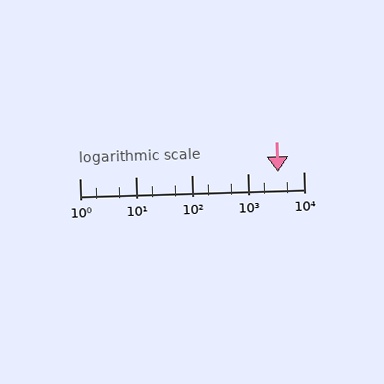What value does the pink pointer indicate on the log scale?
The pointer indicates approximately 3500.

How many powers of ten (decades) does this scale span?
The scale spans 4 decades, from 1 to 10000.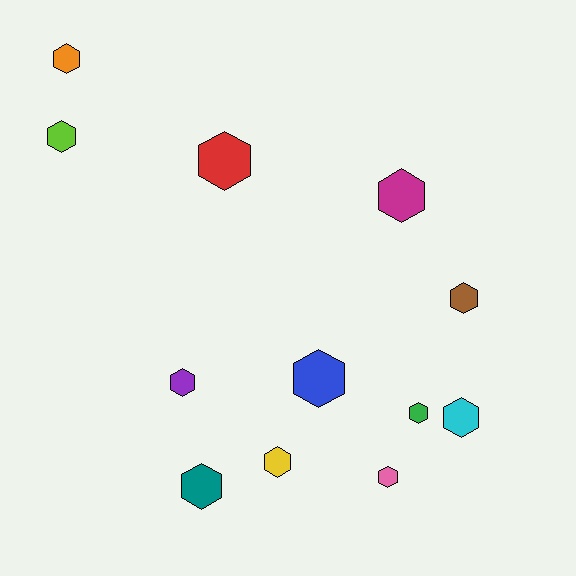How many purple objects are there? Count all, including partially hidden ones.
There is 1 purple object.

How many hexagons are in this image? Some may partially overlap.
There are 12 hexagons.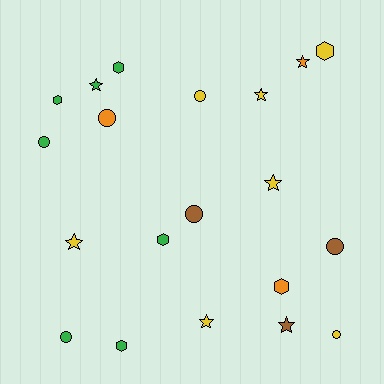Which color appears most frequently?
Yellow, with 7 objects.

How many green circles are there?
There are 2 green circles.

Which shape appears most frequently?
Circle, with 7 objects.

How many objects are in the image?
There are 20 objects.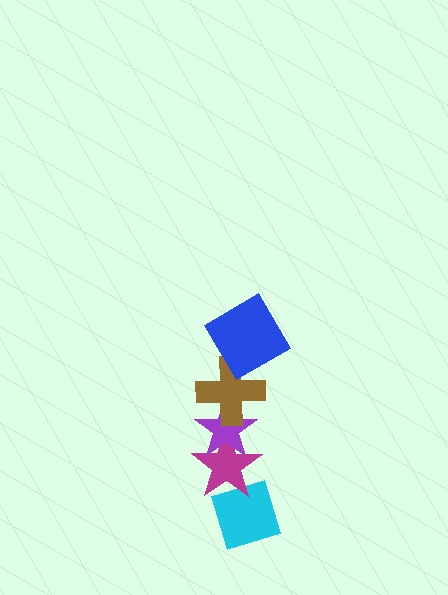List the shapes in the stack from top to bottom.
From top to bottom: the blue diamond, the brown cross, the purple star, the magenta star, the cyan diamond.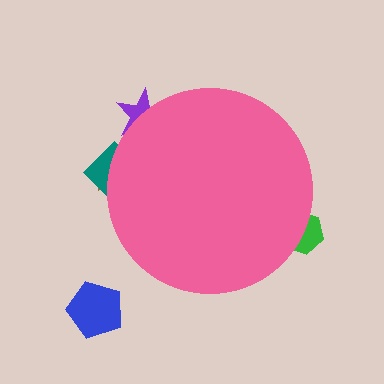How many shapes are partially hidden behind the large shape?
4 shapes are partially hidden.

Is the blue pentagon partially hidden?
No, the blue pentagon is fully visible.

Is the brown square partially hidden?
Yes, the brown square is partially hidden behind the pink circle.